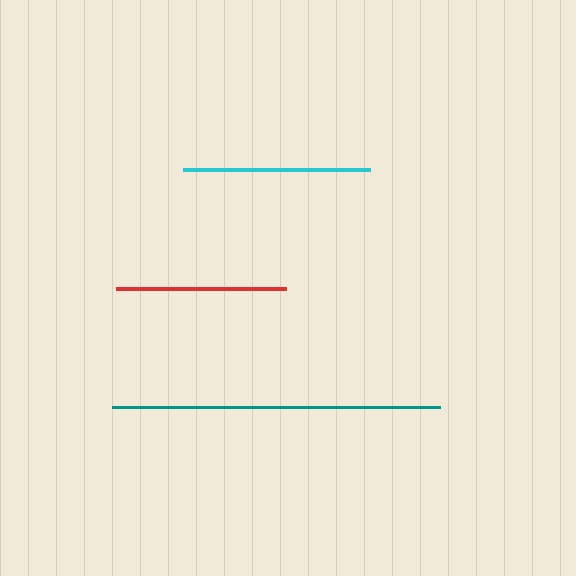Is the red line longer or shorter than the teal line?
The teal line is longer than the red line.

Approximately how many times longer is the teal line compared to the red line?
The teal line is approximately 1.9 times the length of the red line.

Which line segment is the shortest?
The red line is the shortest at approximately 170 pixels.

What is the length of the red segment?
The red segment is approximately 170 pixels long.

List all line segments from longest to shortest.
From longest to shortest: teal, cyan, red.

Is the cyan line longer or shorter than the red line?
The cyan line is longer than the red line.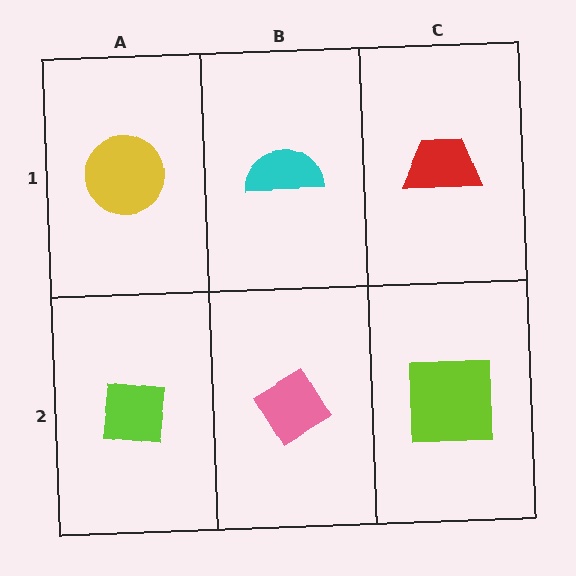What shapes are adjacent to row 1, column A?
A lime square (row 2, column A), a cyan semicircle (row 1, column B).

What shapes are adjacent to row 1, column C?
A lime square (row 2, column C), a cyan semicircle (row 1, column B).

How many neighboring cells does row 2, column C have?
2.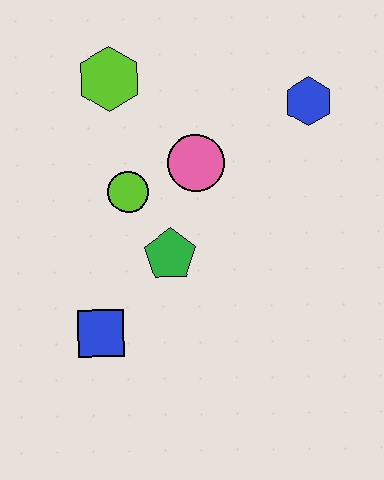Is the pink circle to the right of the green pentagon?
Yes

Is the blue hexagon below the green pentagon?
No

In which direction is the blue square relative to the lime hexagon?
The blue square is below the lime hexagon.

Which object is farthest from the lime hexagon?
The blue square is farthest from the lime hexagon.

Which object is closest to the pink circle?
The lime circle is closest to the pink circle.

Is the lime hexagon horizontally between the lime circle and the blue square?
Yes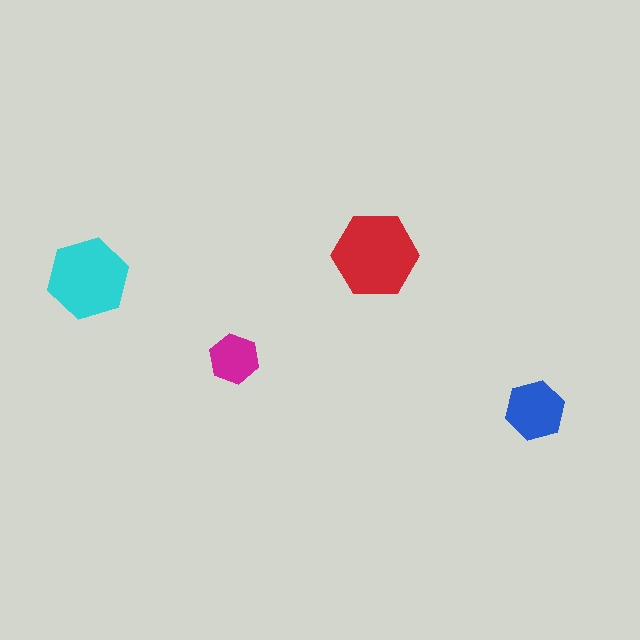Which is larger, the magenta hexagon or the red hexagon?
The red one.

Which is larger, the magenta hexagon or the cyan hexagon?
The cyan one.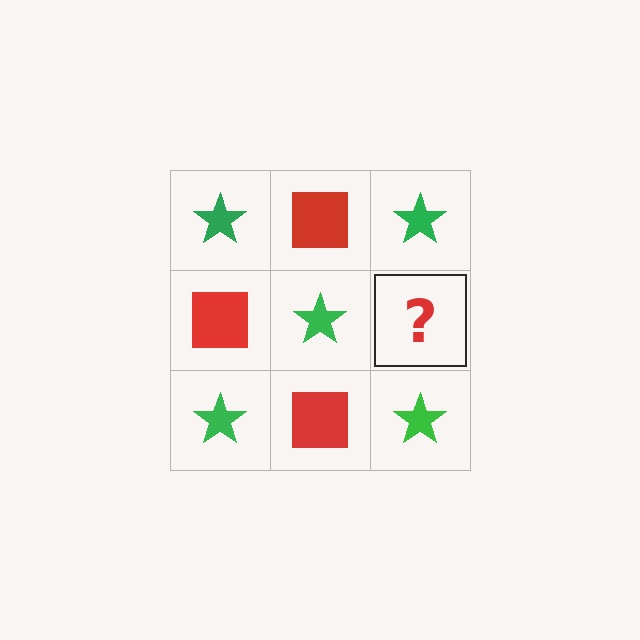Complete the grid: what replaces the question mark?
The question mark should be replaced with a red square.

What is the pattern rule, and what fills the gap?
The rule is that it alternates green star and red square in a checkerboard pattern. The gap should be filled with a red square.